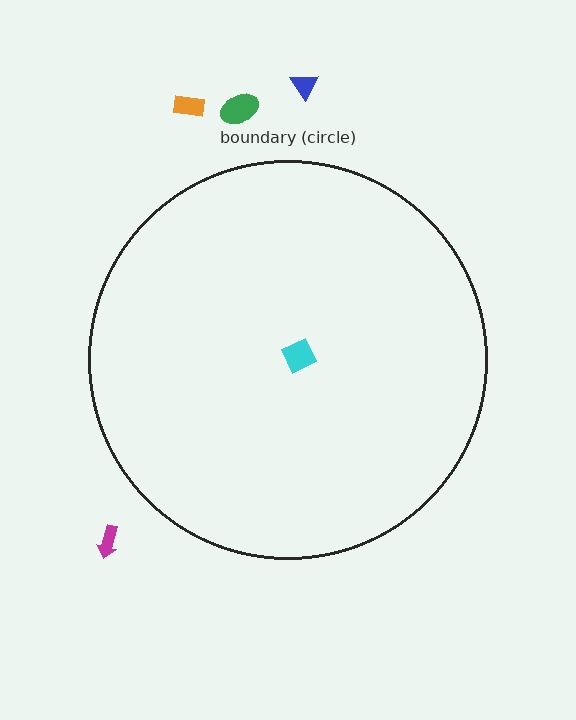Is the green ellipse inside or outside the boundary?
Outside.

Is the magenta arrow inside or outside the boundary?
Outside.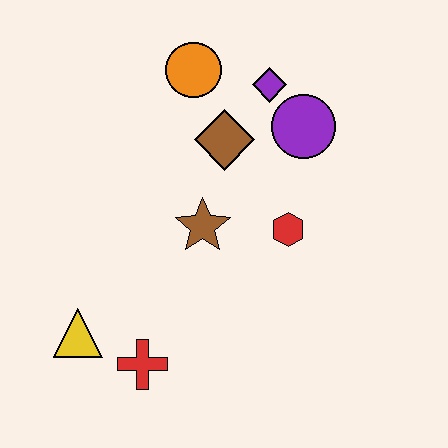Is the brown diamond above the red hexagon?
Yes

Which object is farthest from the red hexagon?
The yellow triangle is farthest from the red hexagon.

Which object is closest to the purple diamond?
The purple circle is closest to the purple diamond.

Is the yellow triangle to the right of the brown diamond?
No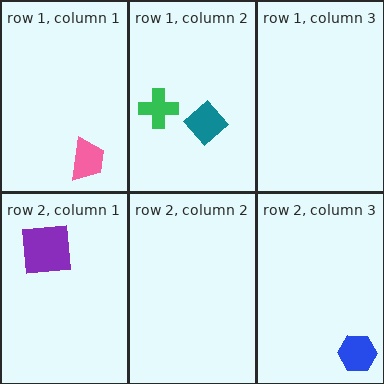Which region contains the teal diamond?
The row 1, column 2 region.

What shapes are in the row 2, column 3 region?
The blue hexagon.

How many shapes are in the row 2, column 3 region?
1.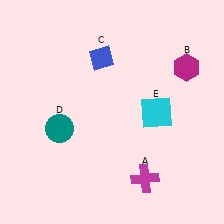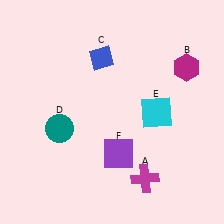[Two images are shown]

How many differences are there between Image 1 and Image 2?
There is 1 difference between the two images.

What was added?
A purple square (F) was added in Image 2.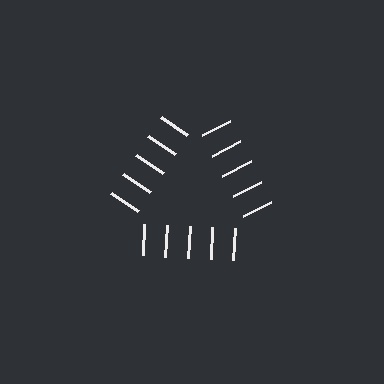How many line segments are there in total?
15 — 5 along each of the 3 edges.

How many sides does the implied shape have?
3 sides — the line-ends trace a triangle.